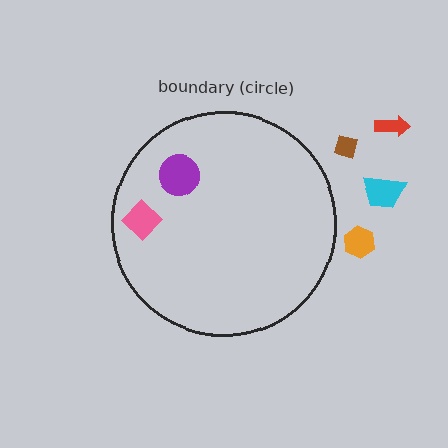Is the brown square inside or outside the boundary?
Outside.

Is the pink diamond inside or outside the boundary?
Inside.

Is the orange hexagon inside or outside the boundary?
Outside.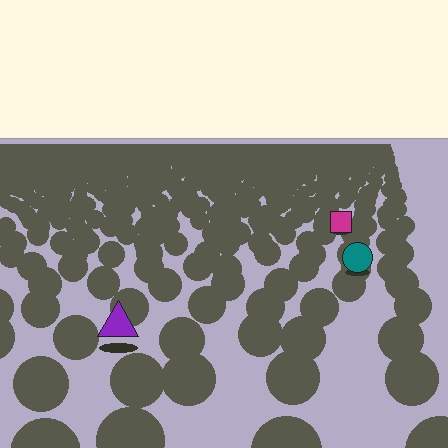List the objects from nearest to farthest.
From nearest to farthest: the purple triangle, the teal circle, the magenta square.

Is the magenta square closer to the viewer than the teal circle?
No. The teal circle is closer — you can tell from the texture gradient: the ground texture is coarser near it.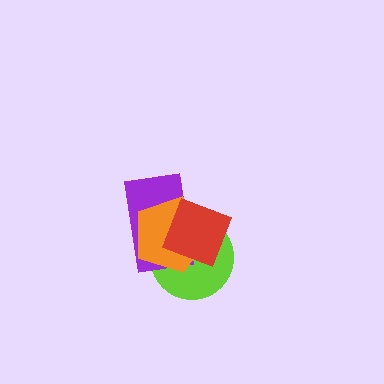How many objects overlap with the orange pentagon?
3 objects overlap with the orange pentagon.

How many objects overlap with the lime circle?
3 objects overlap with the lime circle.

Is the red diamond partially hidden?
No, no other shape covers it.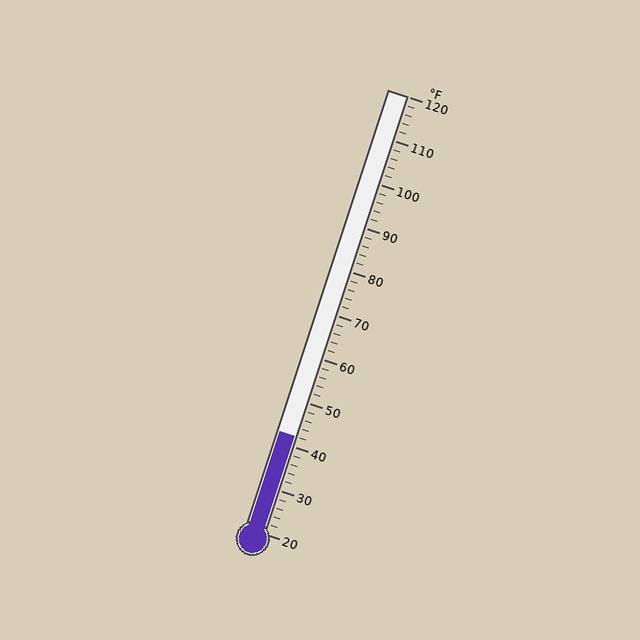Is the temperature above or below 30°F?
The temperature is above 30°F.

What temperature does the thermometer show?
The thermometer shows approximately 42°F.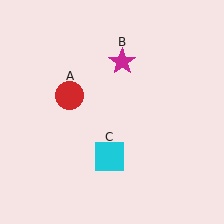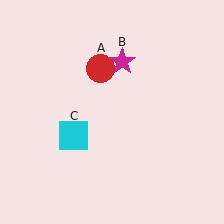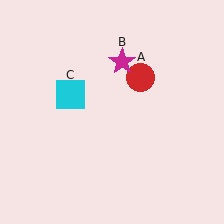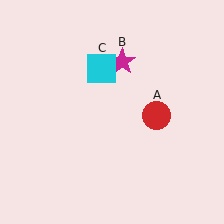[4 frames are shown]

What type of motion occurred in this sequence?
The red circle (object A), cyan square (object C) rotated clockwise around the center of the scene.